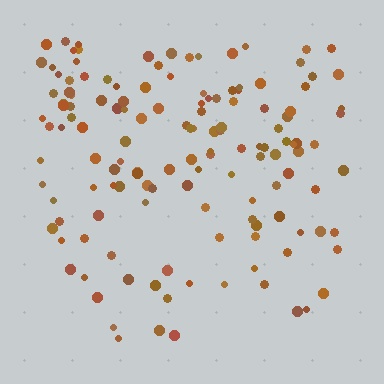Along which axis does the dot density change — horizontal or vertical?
Vertical.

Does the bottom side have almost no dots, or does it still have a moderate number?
Still a moderate number, just noticeably fewer than the top.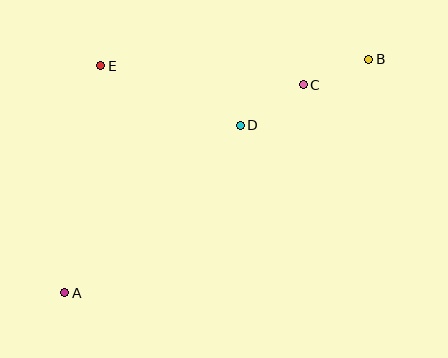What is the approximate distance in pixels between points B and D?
The distance between B and D is approximately 145 pixels.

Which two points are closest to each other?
Points B and C are closest to each other.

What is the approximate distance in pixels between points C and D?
The distance between C and D is approximately 75 pixels.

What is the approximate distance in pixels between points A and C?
The distance between A and C is approximately 316 pixels.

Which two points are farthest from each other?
Points A and B are farthest from each other.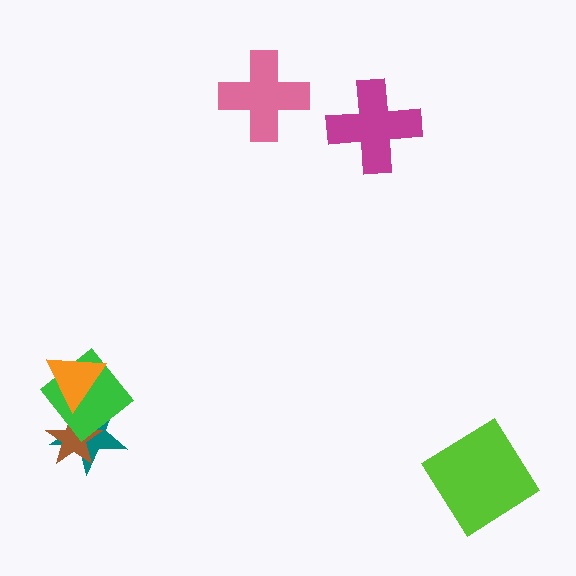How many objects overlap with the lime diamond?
0 objects overlap with the lime diamond.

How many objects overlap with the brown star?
2 objects overlap with the brown star.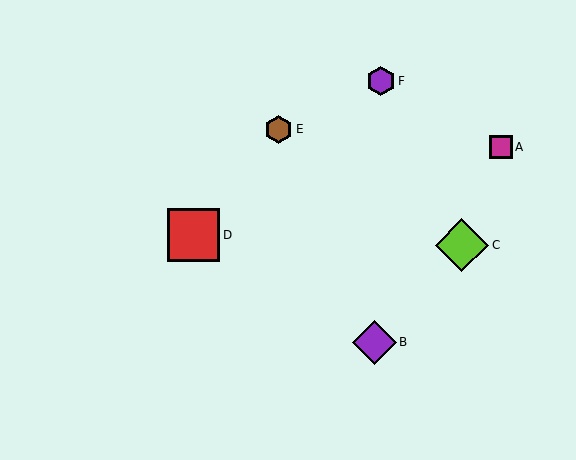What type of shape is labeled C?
Shape C is a lime diamond.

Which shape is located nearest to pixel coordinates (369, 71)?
The purple hexagon (labeled F) at (381, 81) is nearest to that location.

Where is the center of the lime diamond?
The center of the lime diamond is at (462, 245).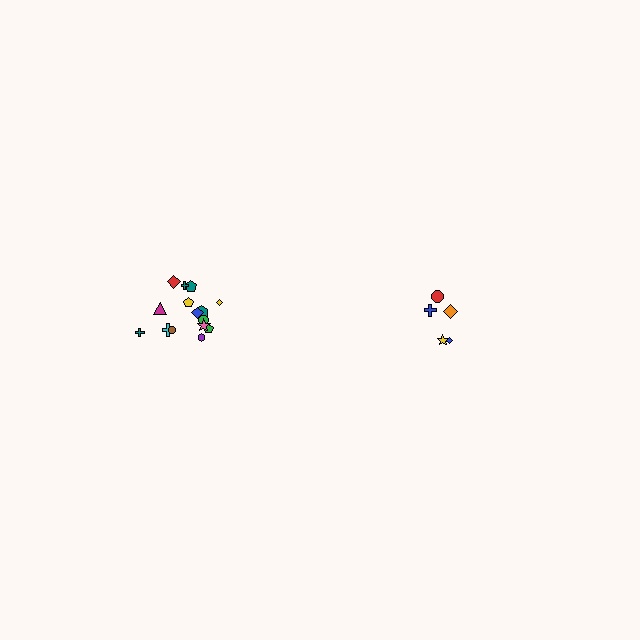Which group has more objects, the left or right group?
The left group.